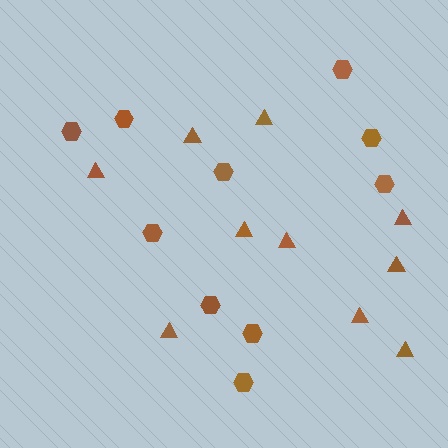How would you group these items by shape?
There are 2 groups: one group of triangles (10) and one group of hexagons (10).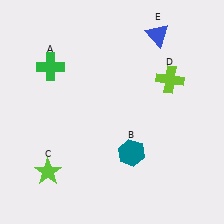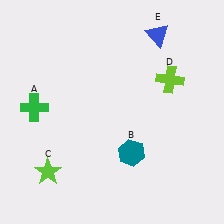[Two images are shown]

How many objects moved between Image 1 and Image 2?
1 object moved between the two images.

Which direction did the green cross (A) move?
The green cross (A) moved down.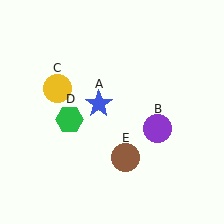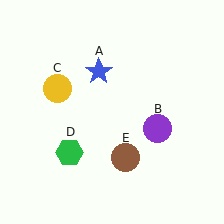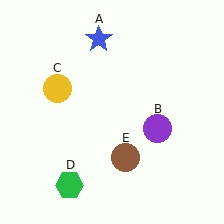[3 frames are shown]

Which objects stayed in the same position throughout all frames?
Purple circle (object B) and yellow circle (object C) and brown circle (object E) remained stationary.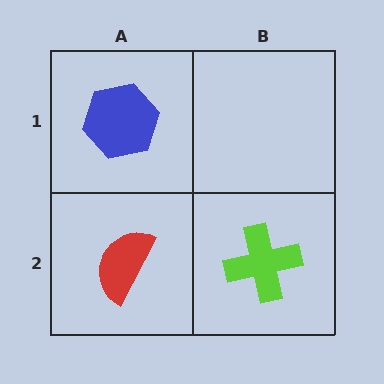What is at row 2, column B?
A lime cross.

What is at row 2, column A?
A red semicircle.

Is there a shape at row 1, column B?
No, that cell is empty.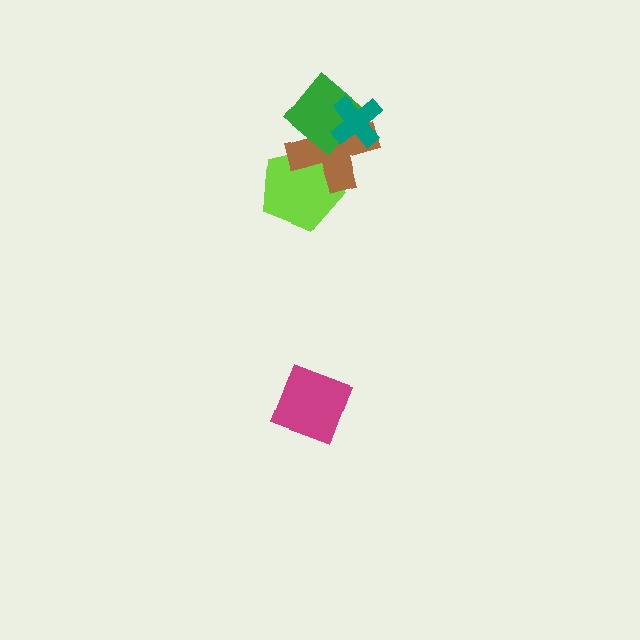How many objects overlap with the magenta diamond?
0 objects overlap with the magenta diamond.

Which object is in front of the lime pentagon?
The brown cross is in front of the lime pentagon.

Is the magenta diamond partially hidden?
No, no other shape covers it.